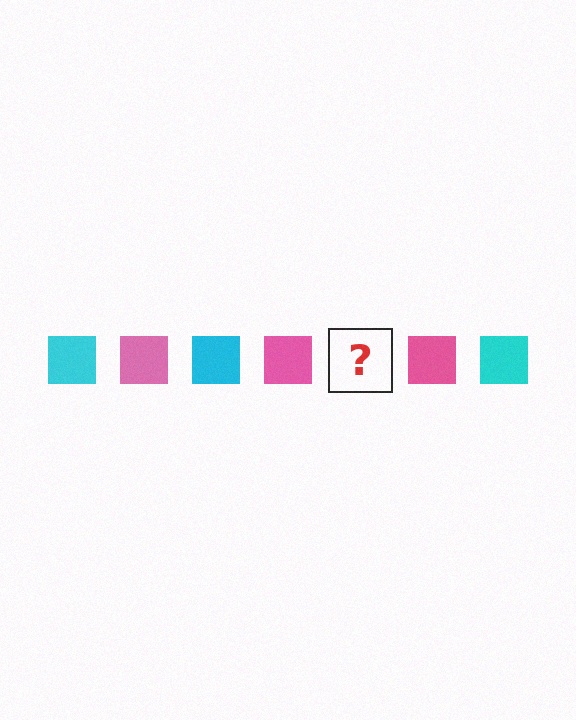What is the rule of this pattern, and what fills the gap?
The rule is that the pattern cycles through cyan, pink squares. The gap should be filled with a cyan square.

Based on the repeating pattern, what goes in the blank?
The blank should be a cyan square.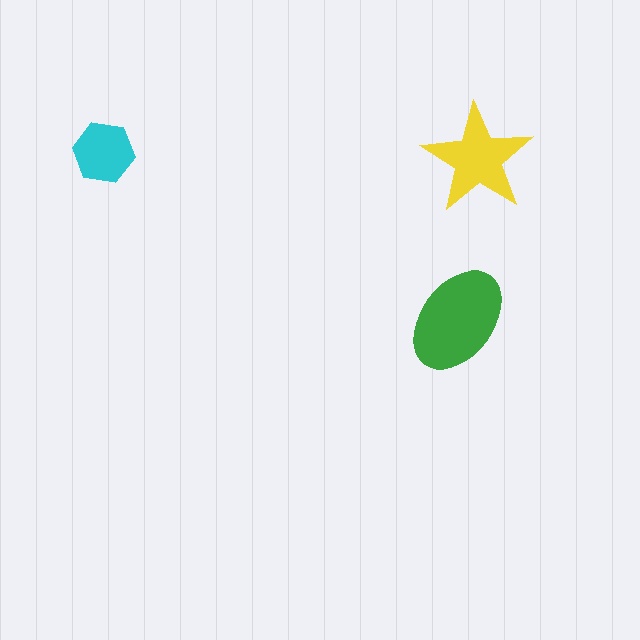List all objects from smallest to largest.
The cyan hexagon, the yellow star, the green ellipse.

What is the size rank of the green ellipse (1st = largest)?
1st.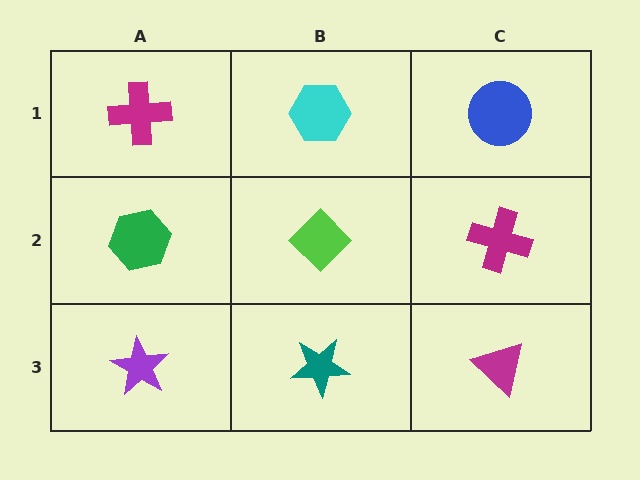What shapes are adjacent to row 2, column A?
A magenta cross (row 1, column A), a purple star (row 3, column A), a lime diamond (row 2, column B).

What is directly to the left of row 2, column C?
A lime diamond.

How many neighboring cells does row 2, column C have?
3.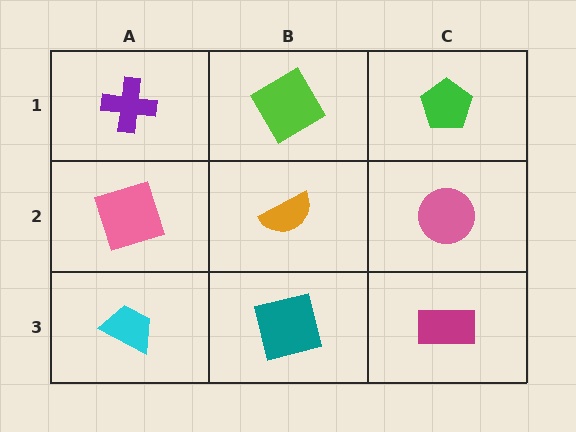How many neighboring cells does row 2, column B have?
4.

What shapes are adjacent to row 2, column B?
A lime diamond (row 1, column B), a teal square (row 3, column B), a pink square (row 2, column A), a pink circle (row 2, column C).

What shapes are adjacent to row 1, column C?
A pink circle (row 2, column C), a lime diamond (row 1, column B).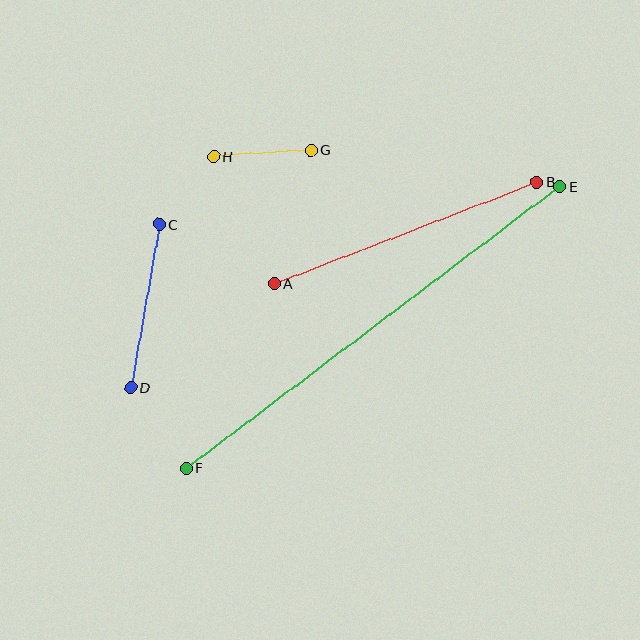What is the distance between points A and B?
The distance is approximately 282 pixels.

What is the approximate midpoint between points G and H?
The midpoint is at approximately (262, 153) pixels.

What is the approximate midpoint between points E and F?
The midpoint is at approximately (373, 328) pixels.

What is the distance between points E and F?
The distance is approximately 467 pixels.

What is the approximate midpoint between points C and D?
The midpoint is at approximately (145, 306) pixels.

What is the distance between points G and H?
The distance is approximately 98 pixels.